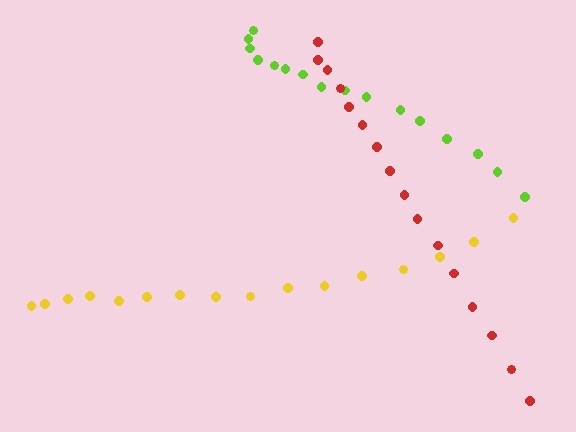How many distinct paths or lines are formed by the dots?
There are 3 distinct paths.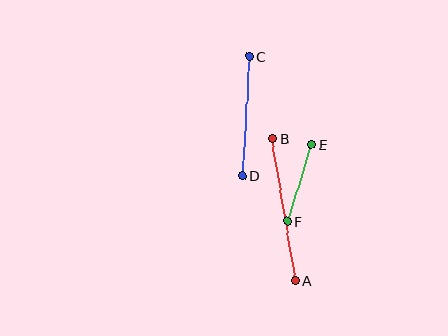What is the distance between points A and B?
The distance is approximately 143 pixels.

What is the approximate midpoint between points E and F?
The midpoint is at approximately (299, 183) pixels.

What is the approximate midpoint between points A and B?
The midpoint is at approximately (284, 210) pixels.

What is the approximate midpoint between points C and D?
The midpoint is at approximately (245, 116) pixels.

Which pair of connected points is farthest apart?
Points A and B are farthest apart.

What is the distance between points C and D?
The distance is approximately 119 pixels.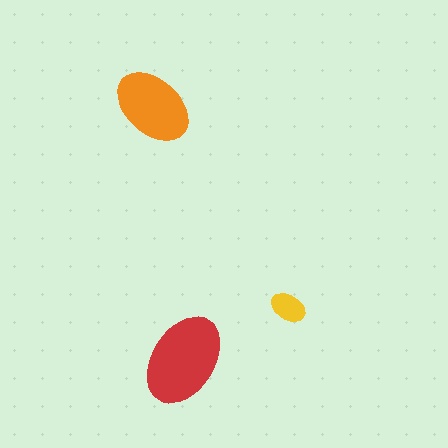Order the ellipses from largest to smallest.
the red one, the orange one, the yellow one.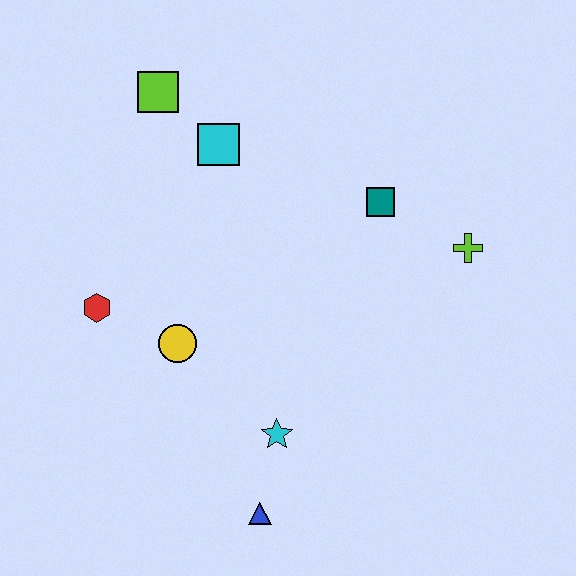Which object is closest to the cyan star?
The blue triangle is closest to the cyan star.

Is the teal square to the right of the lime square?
Yes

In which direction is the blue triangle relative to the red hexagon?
The blue triangle is below the red hexagon.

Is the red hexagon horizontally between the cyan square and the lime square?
No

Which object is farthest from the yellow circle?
The lime cross is farthest from the yellow circle.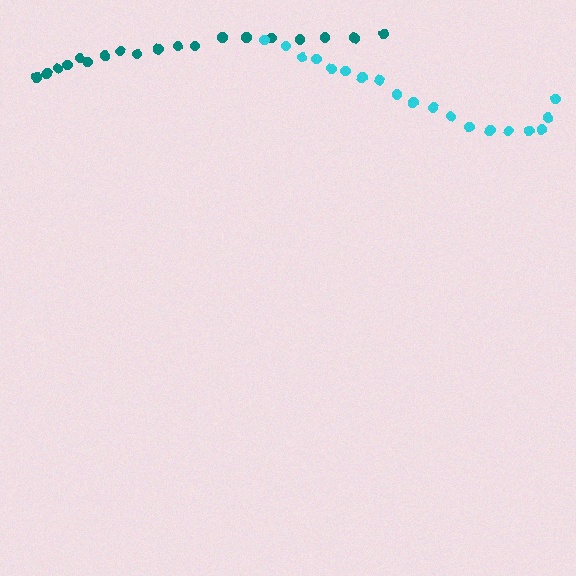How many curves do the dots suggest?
There are 2 distinct paths.